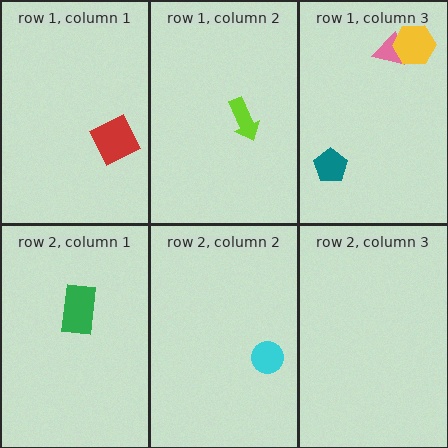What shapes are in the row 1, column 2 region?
The lime arrow.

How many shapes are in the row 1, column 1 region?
1.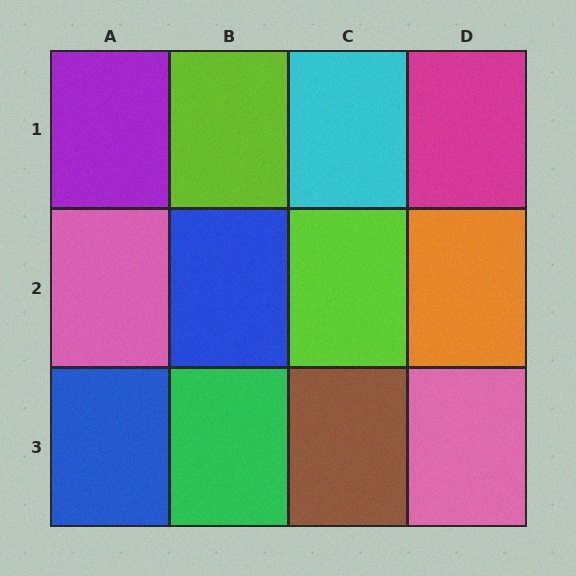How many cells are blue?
2 cells are blue.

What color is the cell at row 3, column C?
Brown.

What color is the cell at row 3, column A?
Blue.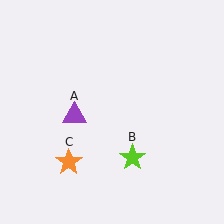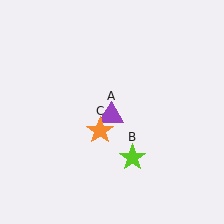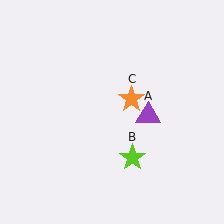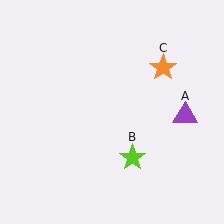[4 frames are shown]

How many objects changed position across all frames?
2 objects changed position: purple triangle (object A), orange star (object C).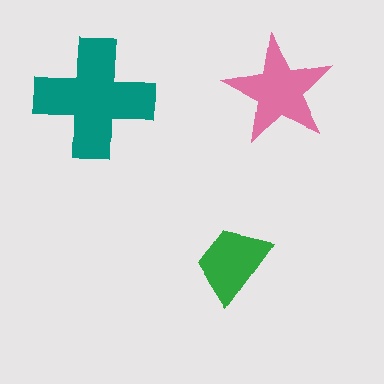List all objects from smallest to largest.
The green trapezoid, the pink star, the teal cross.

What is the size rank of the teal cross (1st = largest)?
1st.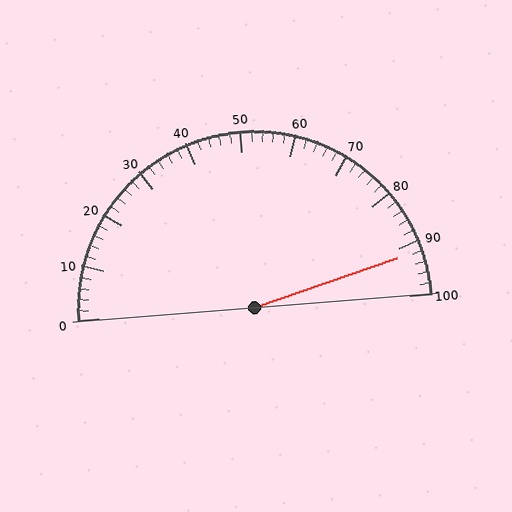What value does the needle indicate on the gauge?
The needle indicates approximately 92.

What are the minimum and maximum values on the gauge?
The gauge ranges from 0 to 100.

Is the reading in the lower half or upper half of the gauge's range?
The reading is in the upper half of the range (0 to 100).